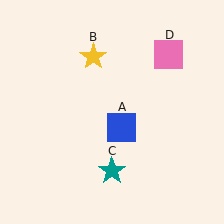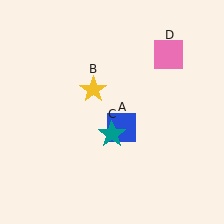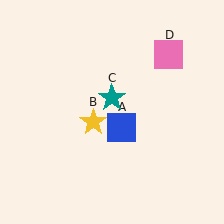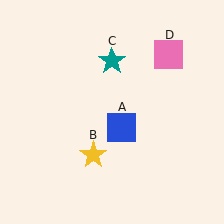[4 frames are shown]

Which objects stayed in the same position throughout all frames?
Blue square (object A) and pink square (object D) remained stationary.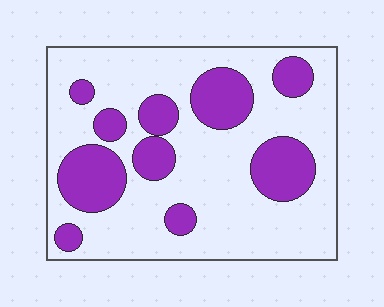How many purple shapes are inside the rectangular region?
10.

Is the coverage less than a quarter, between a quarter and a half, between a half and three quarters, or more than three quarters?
Between a quarter and a half.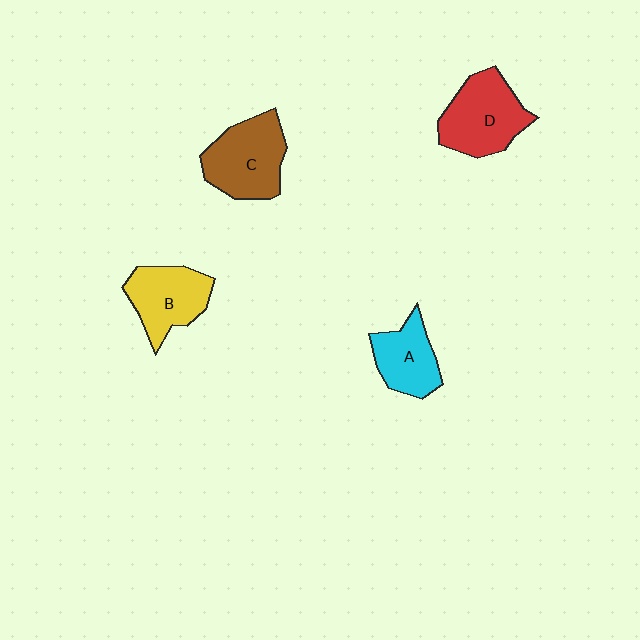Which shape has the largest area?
Shape D (red).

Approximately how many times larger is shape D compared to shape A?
Approximately 1.4 times.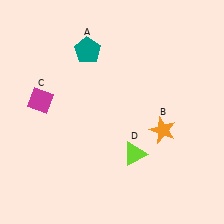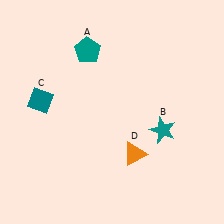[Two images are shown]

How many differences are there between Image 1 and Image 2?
There are 3 differences between the two images.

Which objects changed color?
B changed from orange to teal. C changed from magenta to teal. D changed from lime to orange.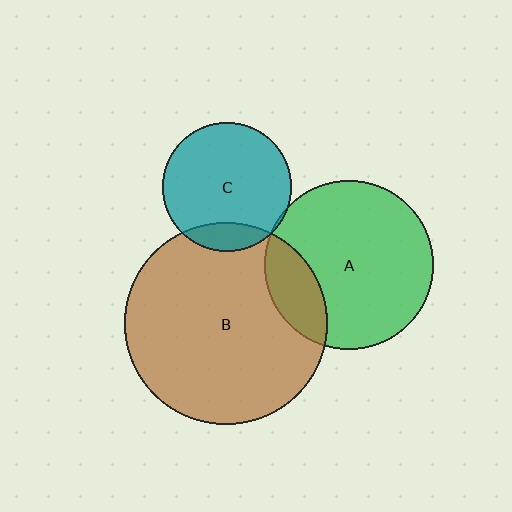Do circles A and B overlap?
Yes.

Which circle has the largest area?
Circle B (brown).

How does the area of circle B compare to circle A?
Approximately 1.4 times.